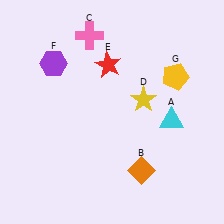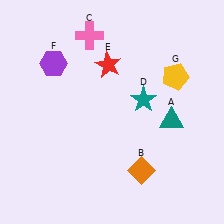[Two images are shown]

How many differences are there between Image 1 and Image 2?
There are 2 differences between the two images.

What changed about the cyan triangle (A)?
In Image 1, A is cyan. In Image 2, it changed to teal.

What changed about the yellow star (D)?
In Image 1, D is yellow. In Image 2, it changed to teal.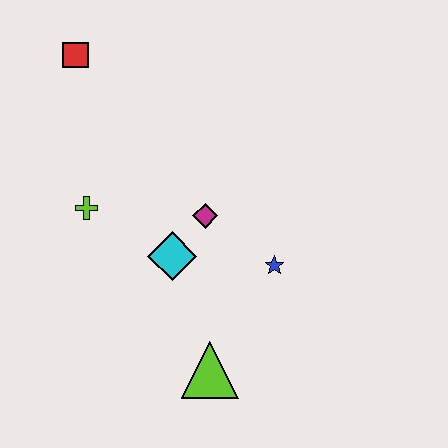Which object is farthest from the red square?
The lime triangle is farthest from the red square.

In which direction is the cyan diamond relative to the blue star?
The cyan diamond is to the left of the blue star.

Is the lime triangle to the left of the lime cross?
No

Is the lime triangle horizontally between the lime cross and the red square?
No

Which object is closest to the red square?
The lime cross is closest to the red square.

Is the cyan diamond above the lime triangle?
Yes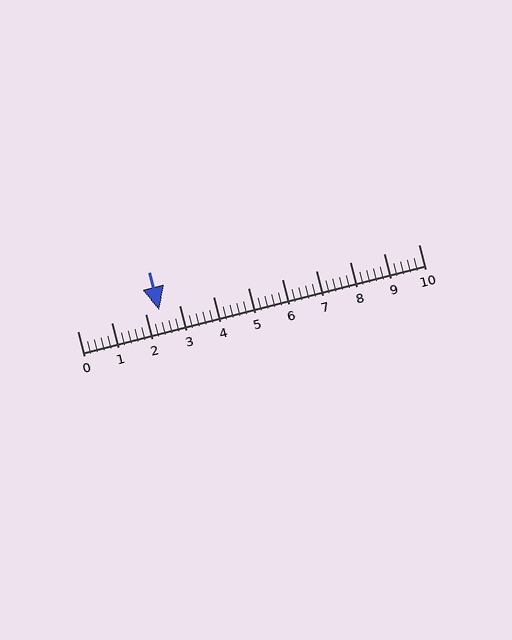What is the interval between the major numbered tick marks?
The major tick marks are spaced 1 units apart.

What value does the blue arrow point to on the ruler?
The blue arrow points to approximately 2.4.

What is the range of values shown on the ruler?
The ruler shows values from 0 to 10.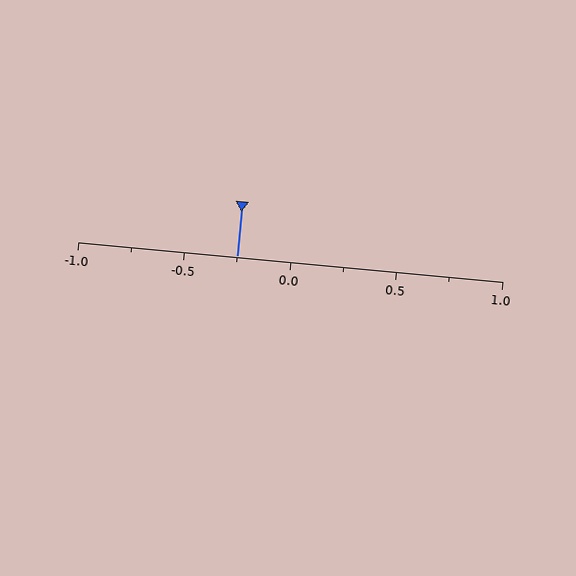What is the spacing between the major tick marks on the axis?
The major ticks are spaced 0.5 apart.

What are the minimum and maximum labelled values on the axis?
The axis runs from -1.0 to 1.0.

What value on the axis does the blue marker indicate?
The marker indicates approximately -0.25.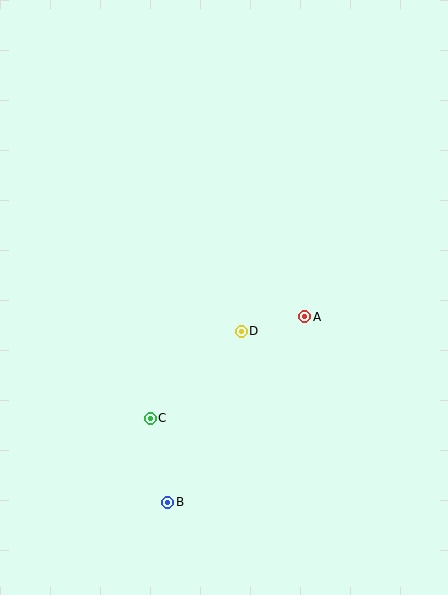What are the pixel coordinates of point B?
Point B is at (168, 502).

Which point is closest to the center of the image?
Point D at (241, 331) is closest to the center.